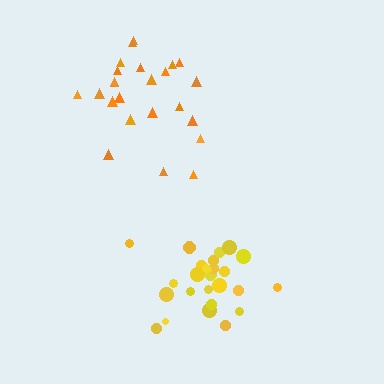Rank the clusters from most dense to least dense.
yellow, orange.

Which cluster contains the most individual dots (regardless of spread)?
Yellow (26).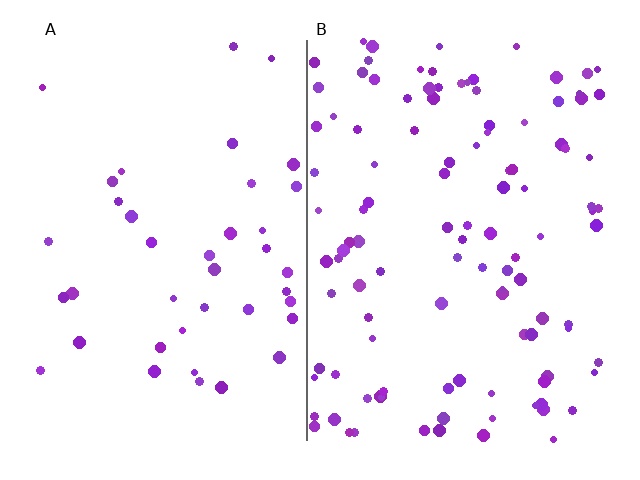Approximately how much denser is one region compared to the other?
Approximately 2.8× — region B over region A.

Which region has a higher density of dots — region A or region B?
B (the right).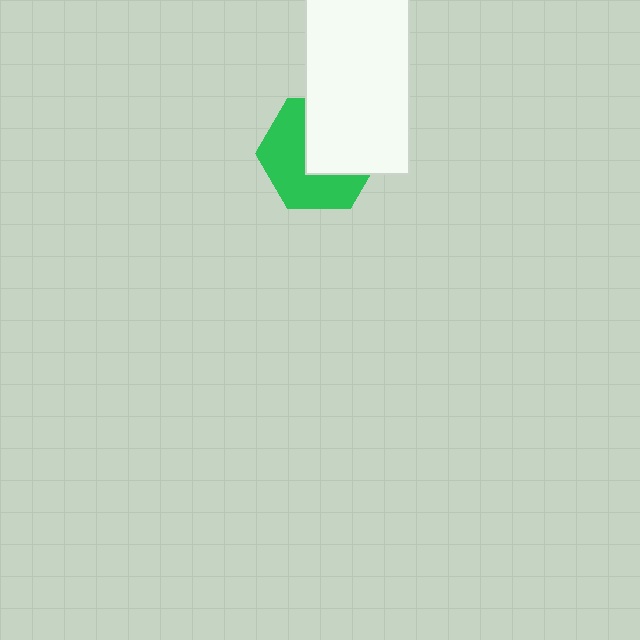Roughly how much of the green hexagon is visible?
About half of it is visible (roughly 53%).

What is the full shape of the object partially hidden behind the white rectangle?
The partially hidden object is a green hexagon.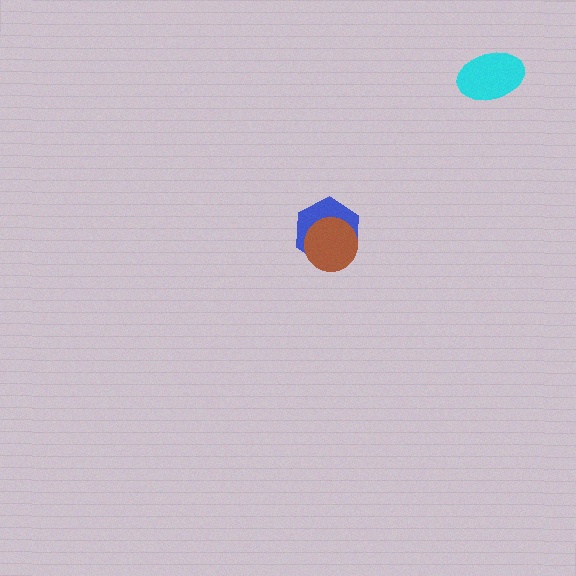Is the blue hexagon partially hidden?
Yes, it is partially covered by another shape.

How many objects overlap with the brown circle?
1 object overlaps with the brown circle.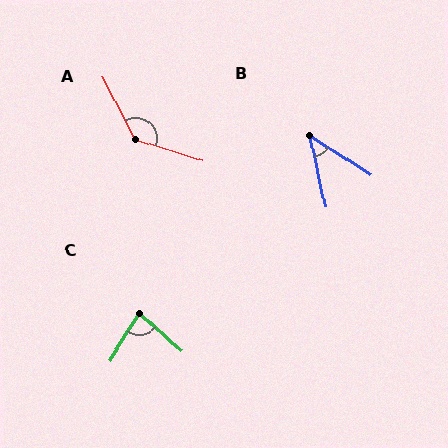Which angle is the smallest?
B, at approximately 45 degrees.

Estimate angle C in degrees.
Approximately 80 degrees.